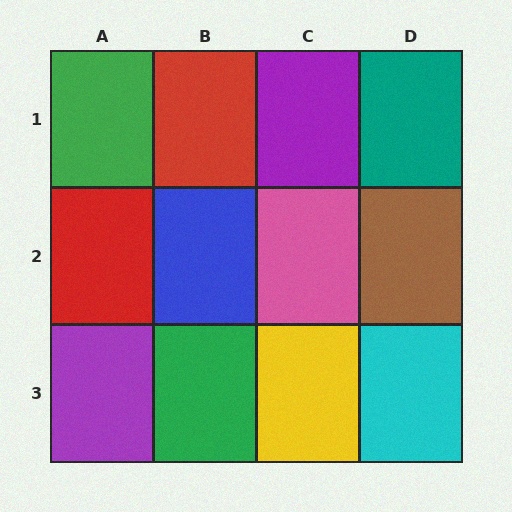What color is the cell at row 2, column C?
Pink.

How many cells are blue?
1 cell is blue.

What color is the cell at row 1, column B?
Red.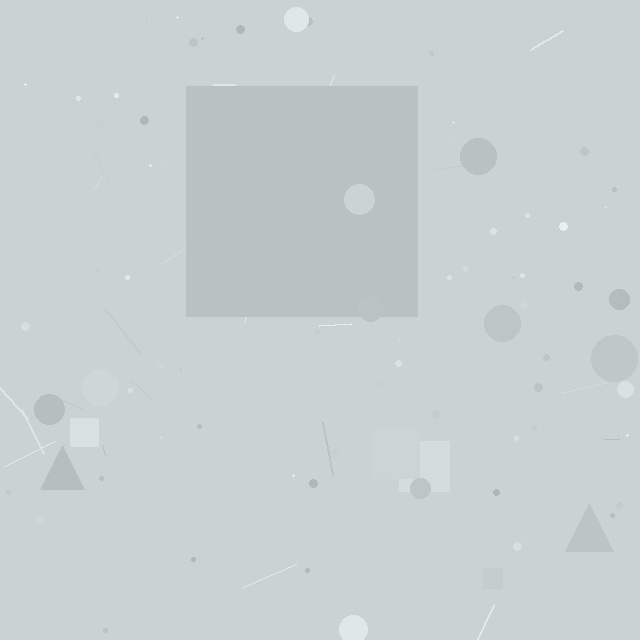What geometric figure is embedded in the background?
A square is embedded in the background.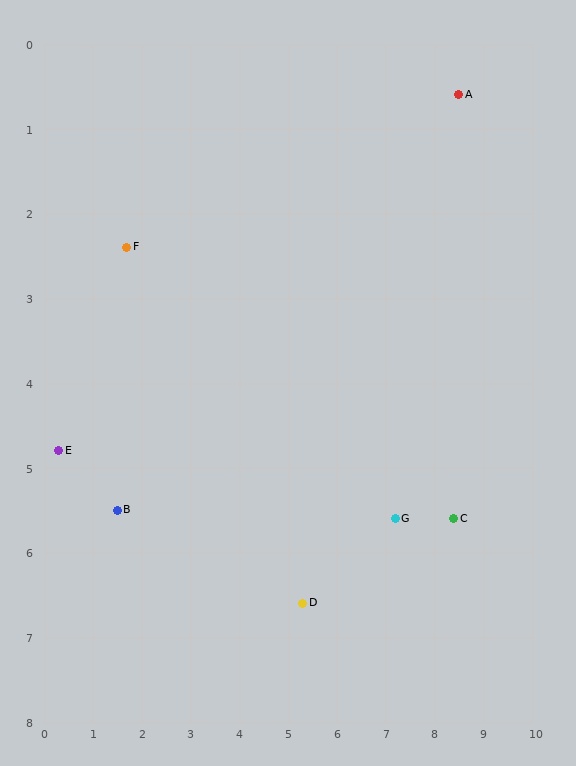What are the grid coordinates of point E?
Point E is at approximately (0.3, 4.8).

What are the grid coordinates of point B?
Point B is at approximately (1.5, 5.5).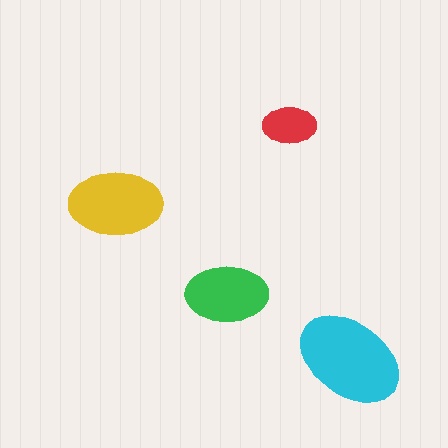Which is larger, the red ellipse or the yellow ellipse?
The yellow one.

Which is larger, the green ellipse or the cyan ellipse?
The cyan one.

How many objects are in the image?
There are 4 objects in the image.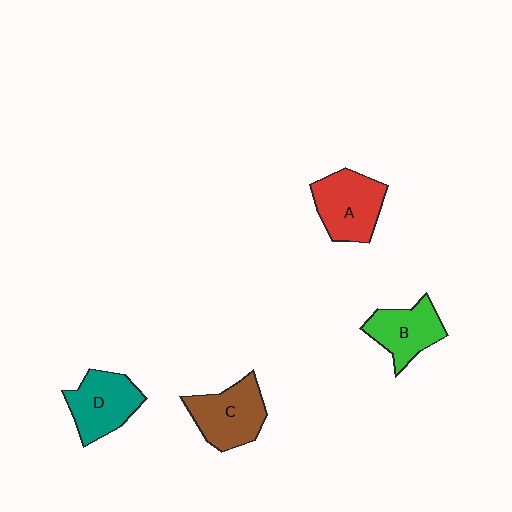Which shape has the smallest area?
Shape B (green).